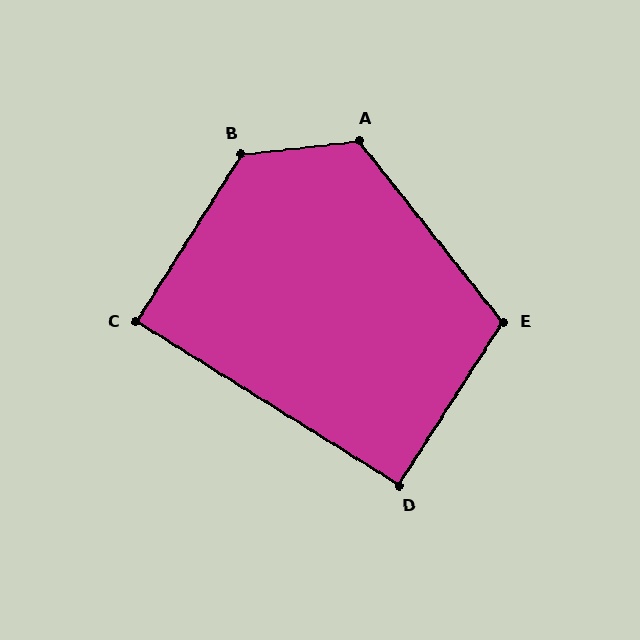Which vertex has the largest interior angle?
B, at approximately 129 degrees.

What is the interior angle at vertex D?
Approximately 91 degrees (approximately right).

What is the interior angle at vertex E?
Approximately 109 degrees (obtuse).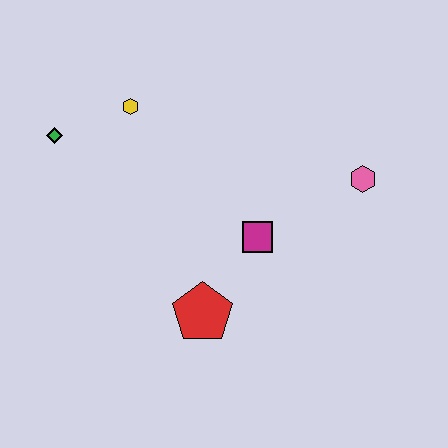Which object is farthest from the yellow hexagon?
The pink hexagon is farthest from the yellow hexagon.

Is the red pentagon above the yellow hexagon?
No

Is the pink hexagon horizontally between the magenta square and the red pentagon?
No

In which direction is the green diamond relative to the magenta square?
The green diamond is to the left of the magenta square.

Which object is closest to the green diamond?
The yellow hexagon is closest to the green diamond.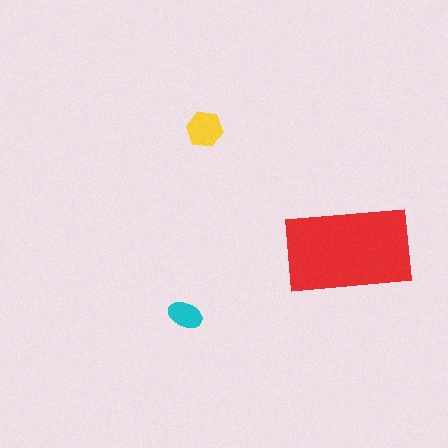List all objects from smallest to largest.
The cyan ellipse, the yellow hexagon, the red rectangle.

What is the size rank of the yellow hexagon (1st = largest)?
2nd.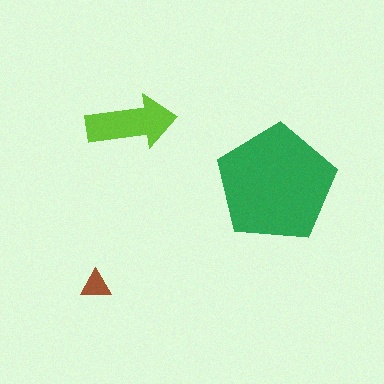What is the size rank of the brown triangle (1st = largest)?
3rd.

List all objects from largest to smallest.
The green pentagon, the lime arrow, the brown triangle.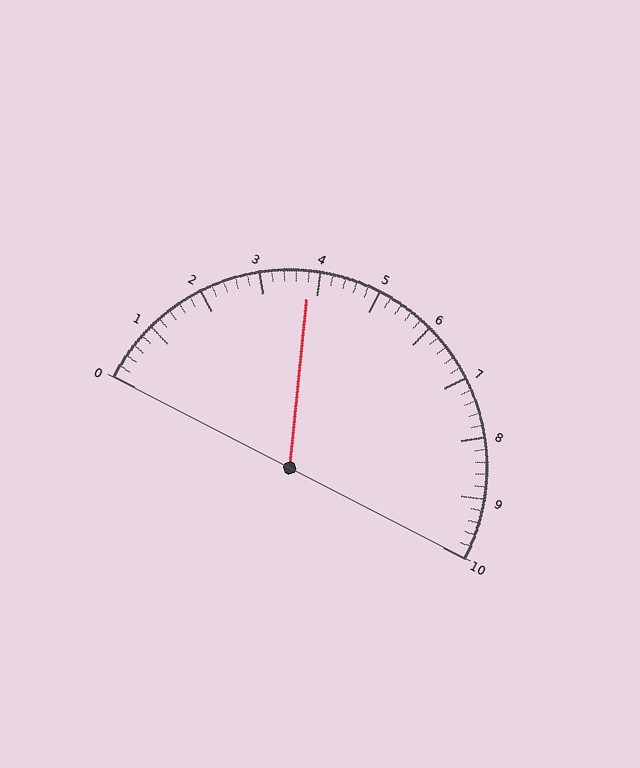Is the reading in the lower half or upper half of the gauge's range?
The reading is in the lower half of the range (0 to 10).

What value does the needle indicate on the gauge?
The needle indicates approximately 3.8.